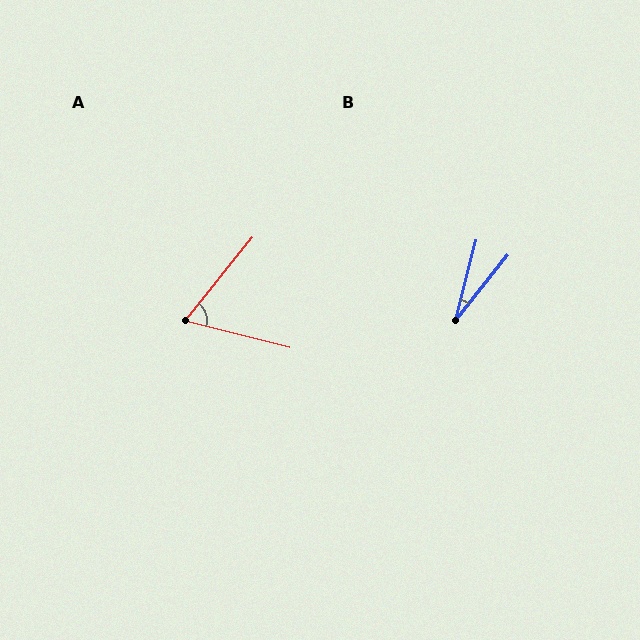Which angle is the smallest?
B, at approximately 25 degrees.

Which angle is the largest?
A, at approximately 65 degrees.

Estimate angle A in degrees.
Approximately 65 degrees.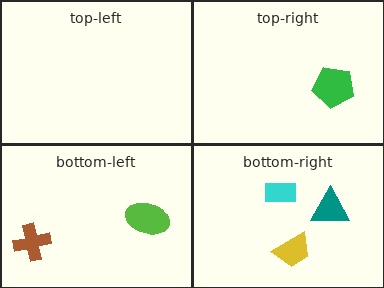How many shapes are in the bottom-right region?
3.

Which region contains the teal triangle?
The bottom-right region.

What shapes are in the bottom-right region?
The teal triangle, the yellow trapezoid, the cyan rectangle.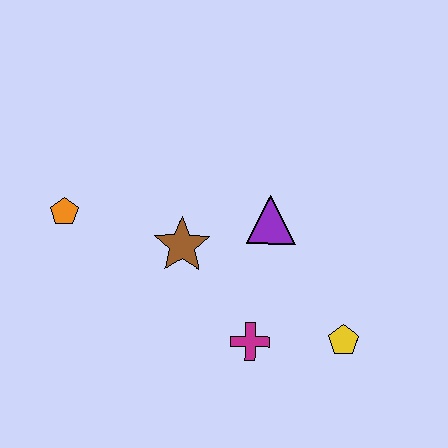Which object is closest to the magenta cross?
The yellow pentagon is closest to the magenta cross.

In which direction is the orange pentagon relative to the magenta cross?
The orange pentagon is to the left of the magenta cross.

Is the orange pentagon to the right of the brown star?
No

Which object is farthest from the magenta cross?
The orange pentagon is farthest from the magenta cross.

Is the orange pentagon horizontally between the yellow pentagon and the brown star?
No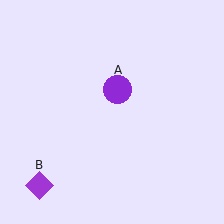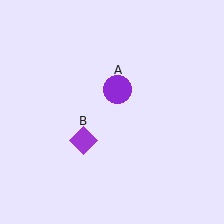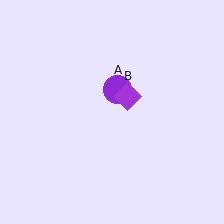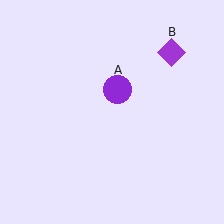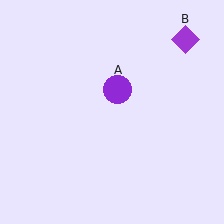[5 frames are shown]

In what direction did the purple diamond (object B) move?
The purple diamond (object B) moved up and to the right.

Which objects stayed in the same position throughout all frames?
Purple circle (object A) remained stationary.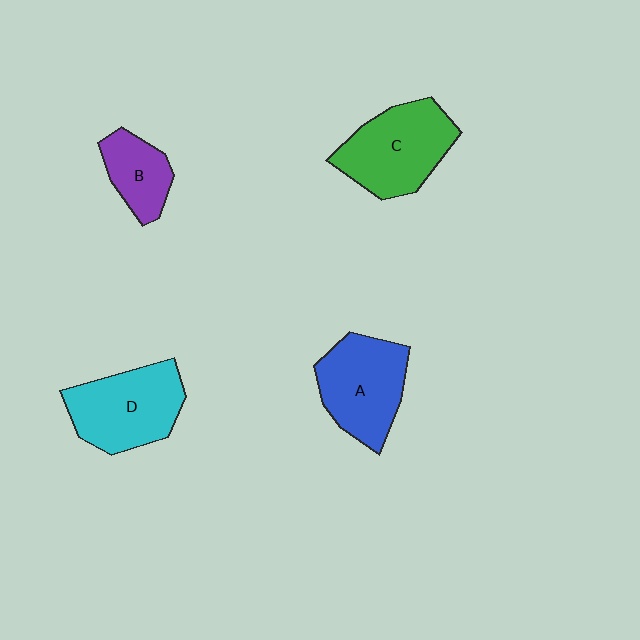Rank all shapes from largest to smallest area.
From largest to smallest: C (green), D (cyan), A (blue), B (purple).